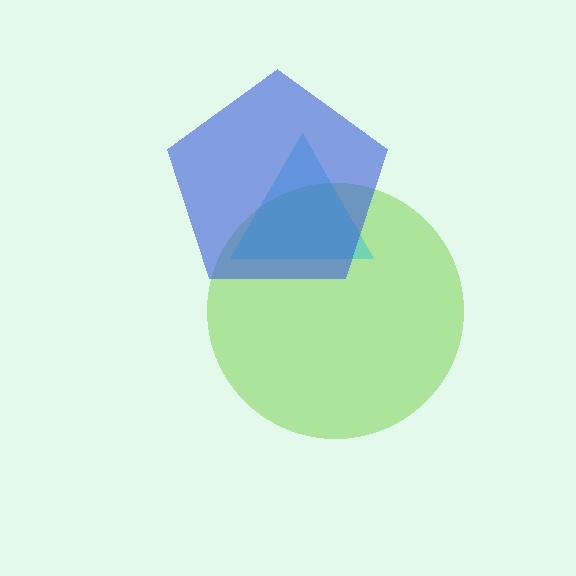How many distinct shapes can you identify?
There are 3 distinct shapes: a lime circle, a cyan triangle, a blue pentagon.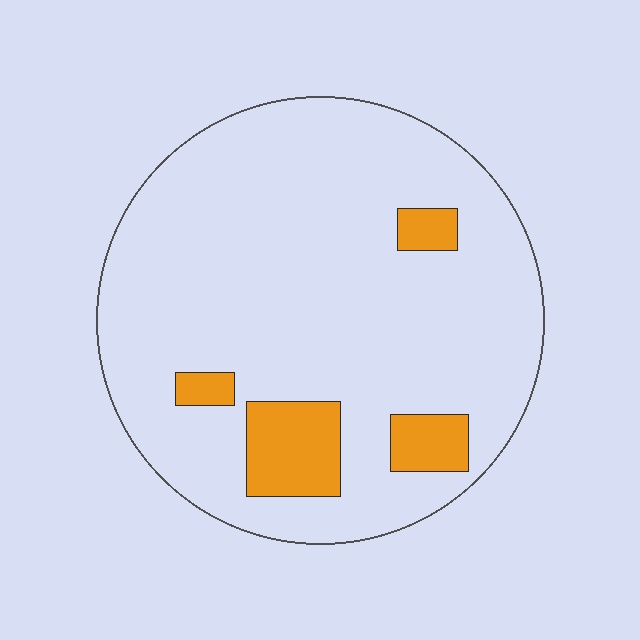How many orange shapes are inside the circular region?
4.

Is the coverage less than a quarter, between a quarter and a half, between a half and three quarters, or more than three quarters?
Less than a quarter.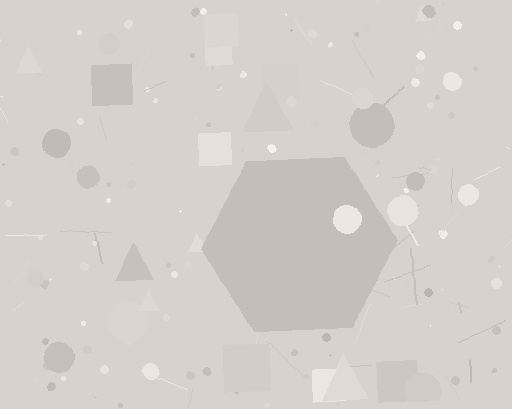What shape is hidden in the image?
A hexagon is hidden in the image.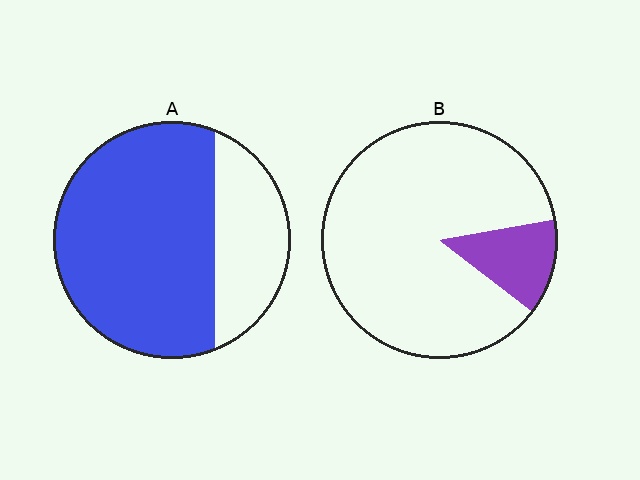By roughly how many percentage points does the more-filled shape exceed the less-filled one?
By roughly 60 percentage points (A over B).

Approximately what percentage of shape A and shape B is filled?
A is approximately 75% and B is approximately 15%.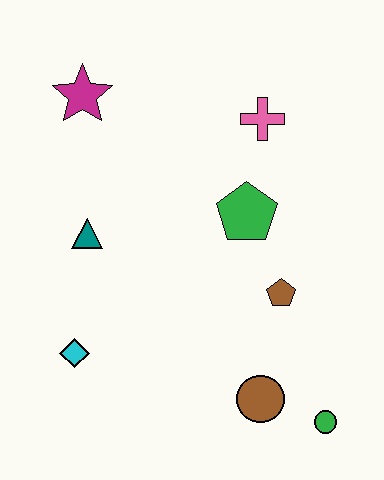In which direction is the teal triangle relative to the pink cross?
The teal triangle is to the left of the pink cross.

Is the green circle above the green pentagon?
No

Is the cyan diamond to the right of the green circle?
No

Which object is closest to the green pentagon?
The brown pentagon is closest to the green pentagon.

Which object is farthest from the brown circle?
The magenta star is farthest from the brown circle.